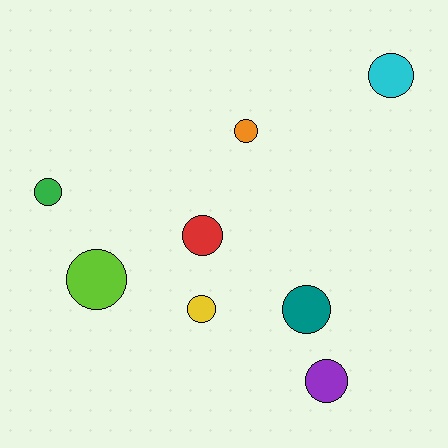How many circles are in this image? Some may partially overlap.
There are 8 circles.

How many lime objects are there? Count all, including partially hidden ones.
There is 1 lime object.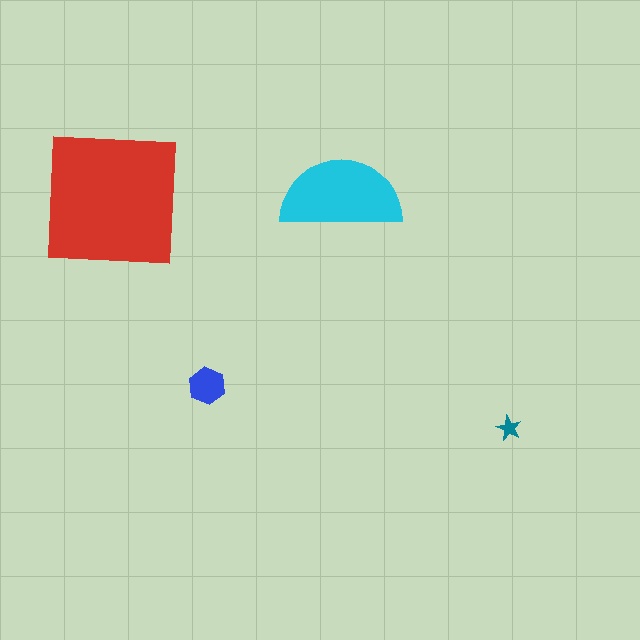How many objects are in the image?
There are 4 objects in the image.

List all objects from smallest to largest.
The teal star, the blue hexagon, the cyan semicircle, the red square.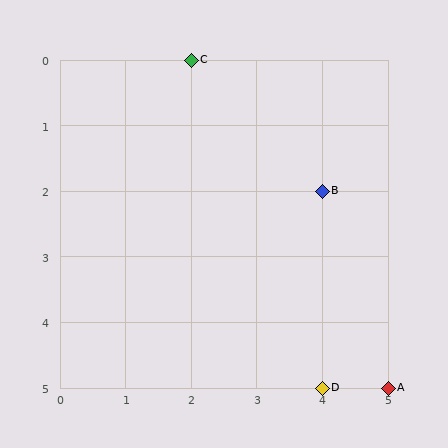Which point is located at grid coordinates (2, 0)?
Point C is at (2, 0).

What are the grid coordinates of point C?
Point C is at grid coordinates (2, 0).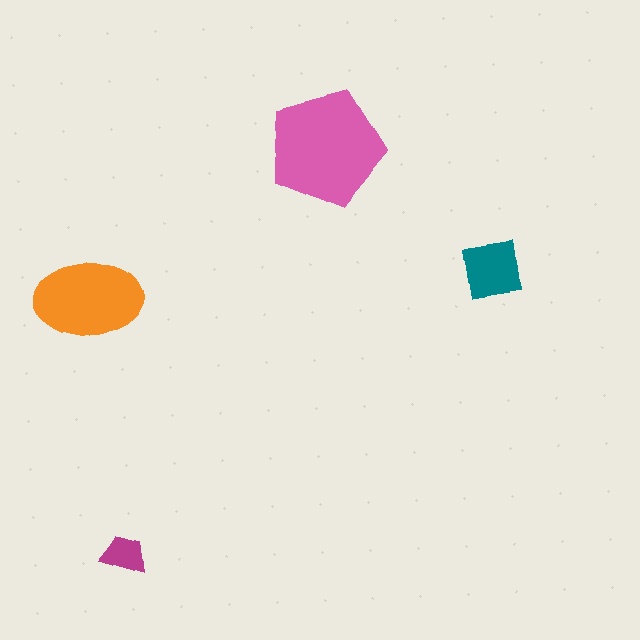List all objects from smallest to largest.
The magenta trapezoid, the teal square, the orange ellipse, the pink pentagon.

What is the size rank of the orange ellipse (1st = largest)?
2nd.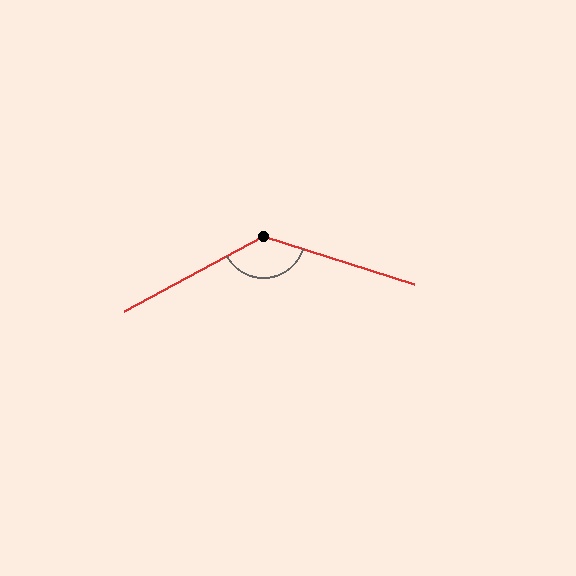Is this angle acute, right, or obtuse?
It is obtuse.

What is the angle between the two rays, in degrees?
Approximately 134 degrees.